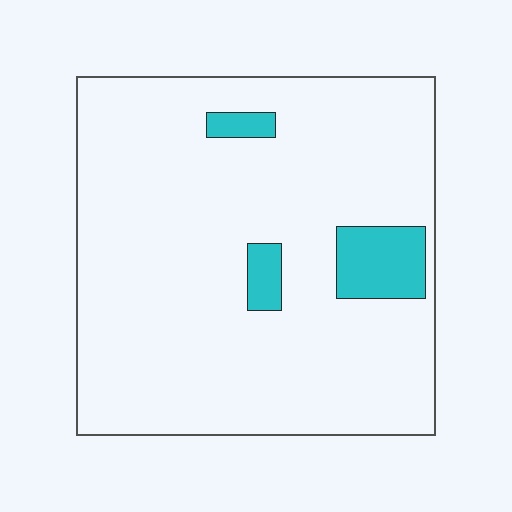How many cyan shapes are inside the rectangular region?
3.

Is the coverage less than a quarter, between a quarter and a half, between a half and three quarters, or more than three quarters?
Less than a quarter.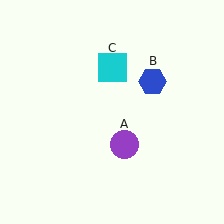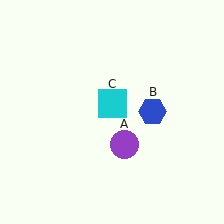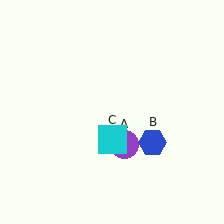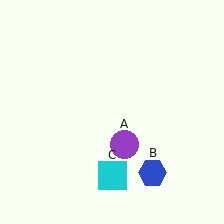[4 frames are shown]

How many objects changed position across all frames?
2 objects changed position: blue hexagon (object B), cyan square (object C).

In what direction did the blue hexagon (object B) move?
The blue hexagon (object B) moved down.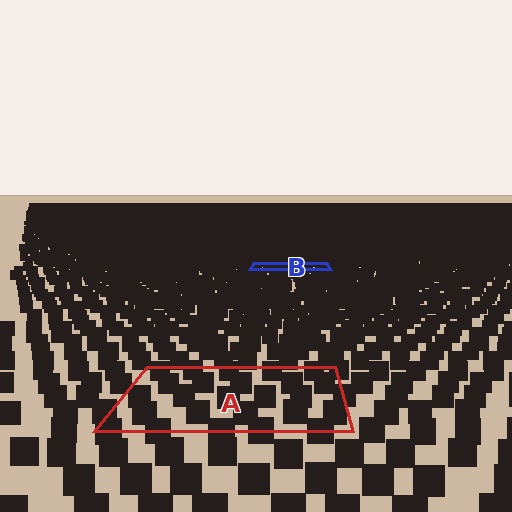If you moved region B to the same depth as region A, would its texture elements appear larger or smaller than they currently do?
They would appear larger. At a closer depth, the same texture elements are projected at a bigger on-screen size.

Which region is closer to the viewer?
Region A is closer. The texture elements there are larger and more spread out.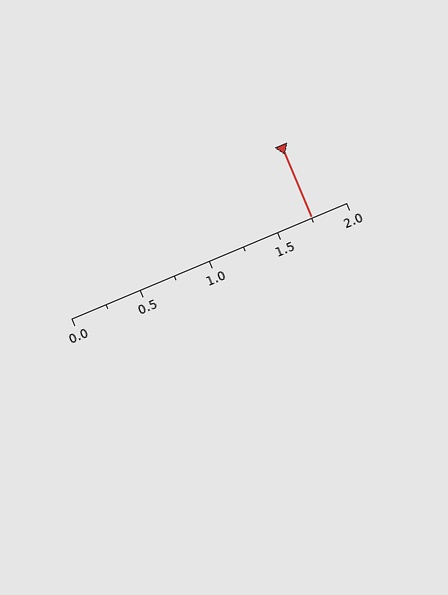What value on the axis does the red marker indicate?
The marker indicates approximately 1.75.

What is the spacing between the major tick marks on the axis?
The major ticks are spaced 0.5 apart.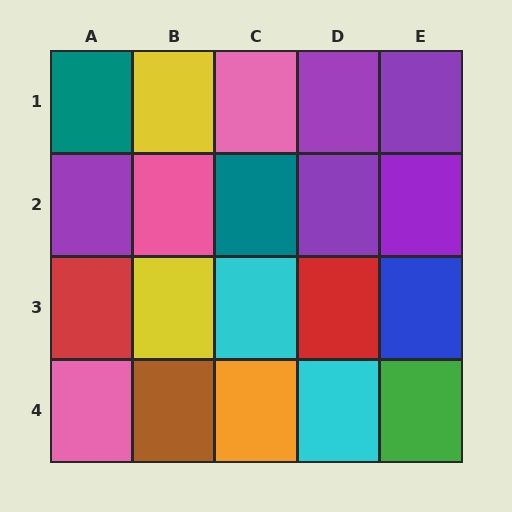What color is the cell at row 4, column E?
Green.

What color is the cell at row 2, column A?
Purple.